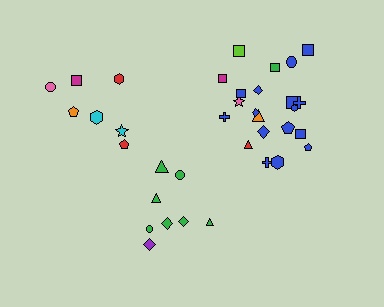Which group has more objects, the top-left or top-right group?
The top-right group.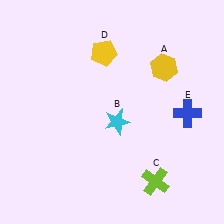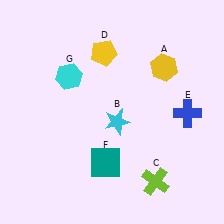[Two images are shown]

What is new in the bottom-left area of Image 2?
A teal square (F) was added in the bottom-left area of Image 2.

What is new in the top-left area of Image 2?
A cyan hexagon (G) was added in the top-left area of Image 2.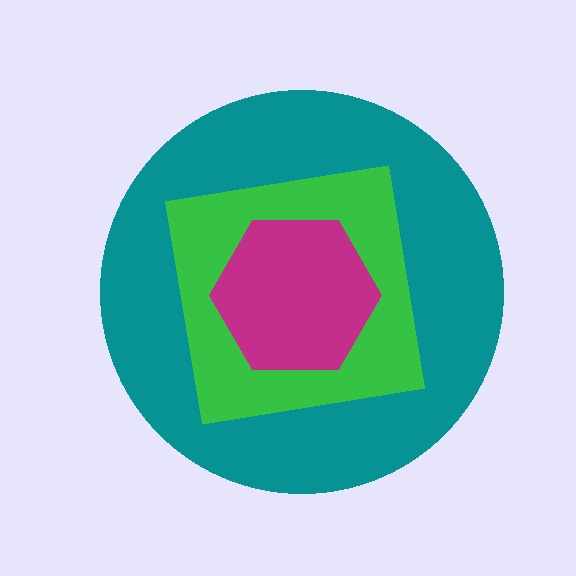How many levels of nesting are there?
3.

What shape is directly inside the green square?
The magenta hexagon.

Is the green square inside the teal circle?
Yes.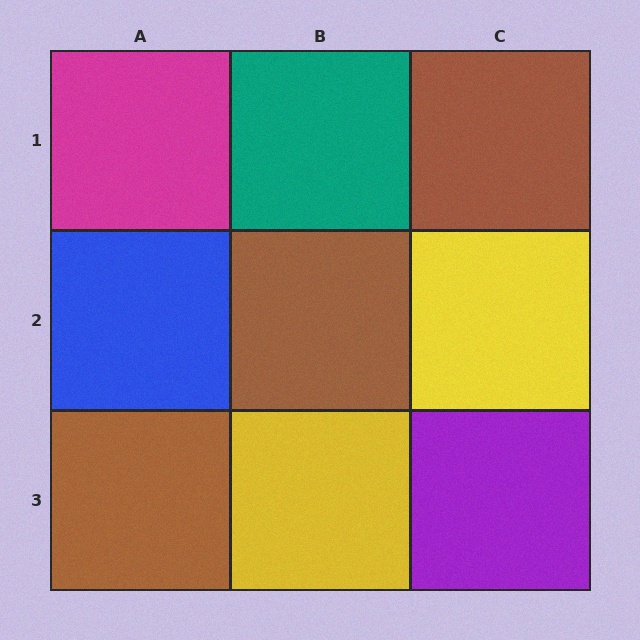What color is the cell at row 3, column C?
Purple.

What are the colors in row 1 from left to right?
Magenta, teal, brown.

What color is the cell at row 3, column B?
Yellow.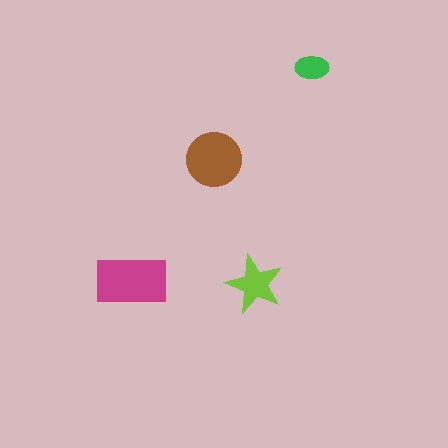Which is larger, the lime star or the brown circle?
The brown circle.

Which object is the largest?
The magenta rectangle.